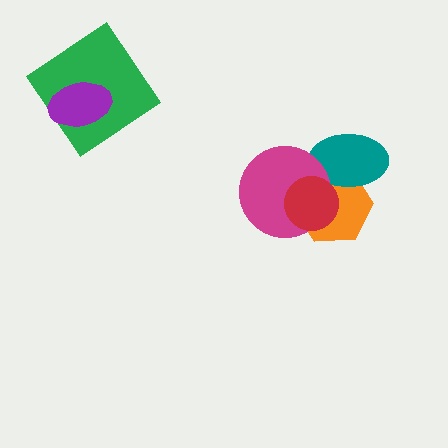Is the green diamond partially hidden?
Yes, it is partially covered by another shape.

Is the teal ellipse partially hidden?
Yes, it is partially covered by another shape.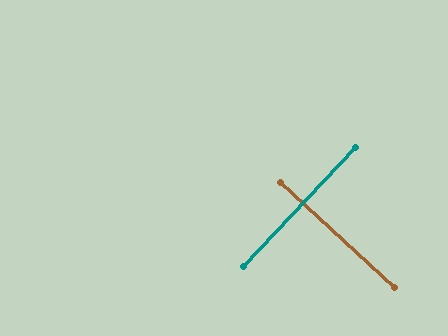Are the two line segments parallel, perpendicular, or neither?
Perpendicular — they meet at approximately 89°.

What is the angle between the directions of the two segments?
Approximately 89 degrees.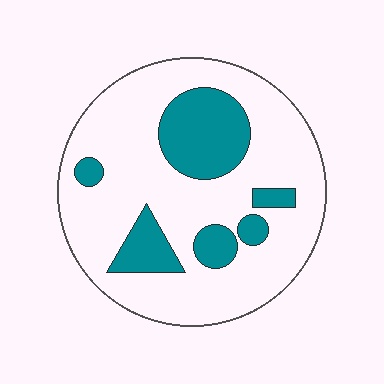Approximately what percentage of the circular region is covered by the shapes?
Approximately 25%.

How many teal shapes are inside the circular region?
6.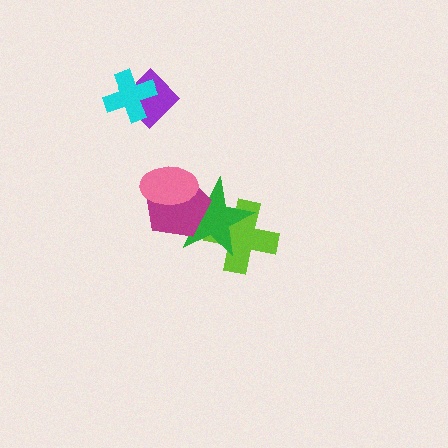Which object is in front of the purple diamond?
The cyan cross is in front of the purple diamond.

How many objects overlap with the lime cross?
1 object overlaps with the lime cross.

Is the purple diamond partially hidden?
Yes, it is partially covered by another shape.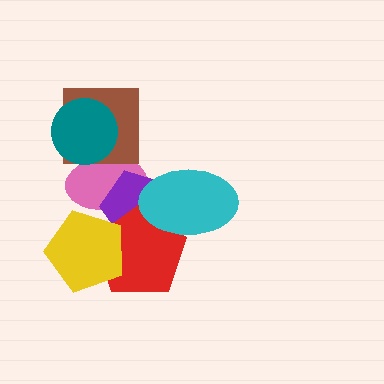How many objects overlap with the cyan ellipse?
2 objects overlap with the cyan ellipse.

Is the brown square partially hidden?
Yes, it is partially covered by another shape.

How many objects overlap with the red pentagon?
4 objects overlap with the red pentagon.